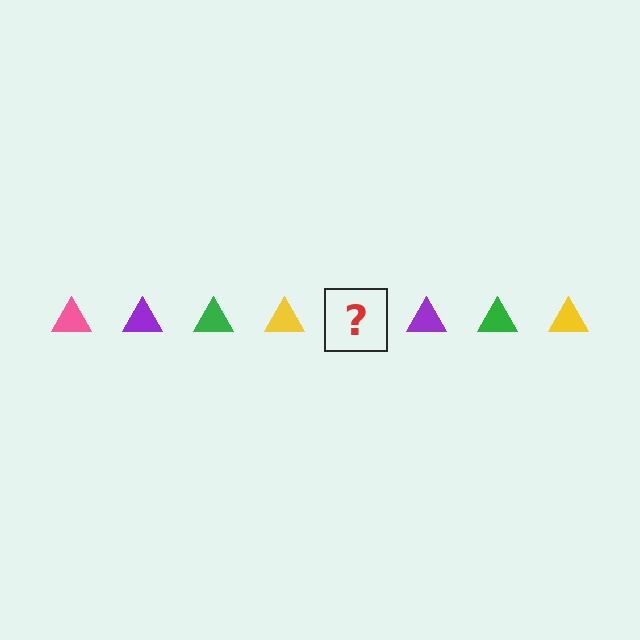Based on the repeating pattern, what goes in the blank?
The blank should be a pink triangle.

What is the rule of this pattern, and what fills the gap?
The rule is that the pattern cycles through pink, purple, green, yellow triangles. The gap should be filled with a pink triangle.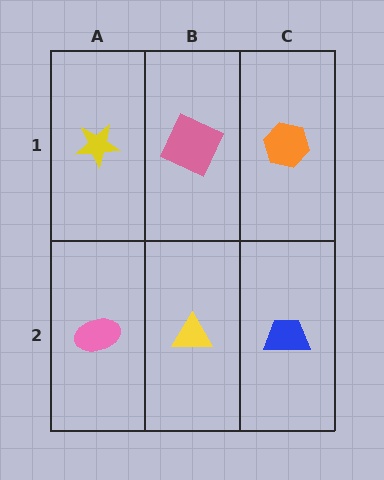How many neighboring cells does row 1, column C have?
2.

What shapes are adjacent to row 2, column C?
An orange hexagon (row 1, column C), a yellow triangle (row 2, column B).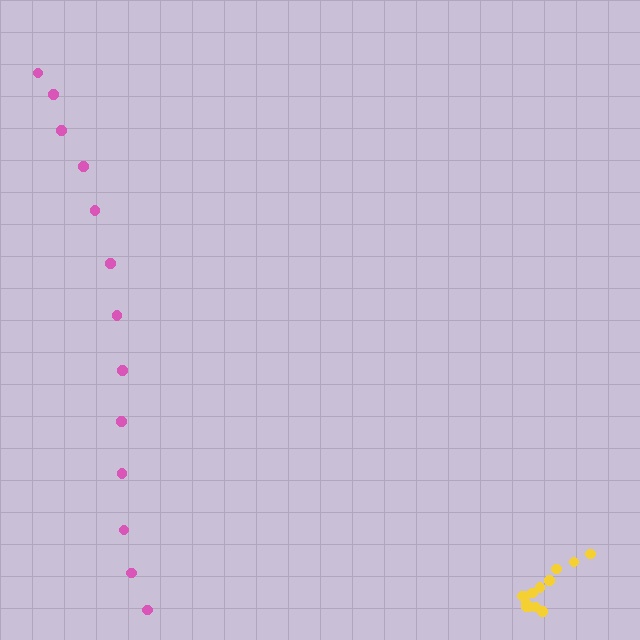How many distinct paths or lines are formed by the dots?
There are 2 distinct paths.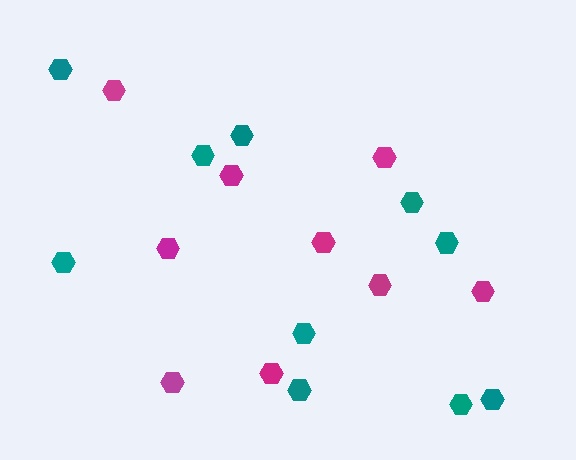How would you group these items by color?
There are 2 groups: one group of teal hexagons (10) and one group of magenta hexagons (9).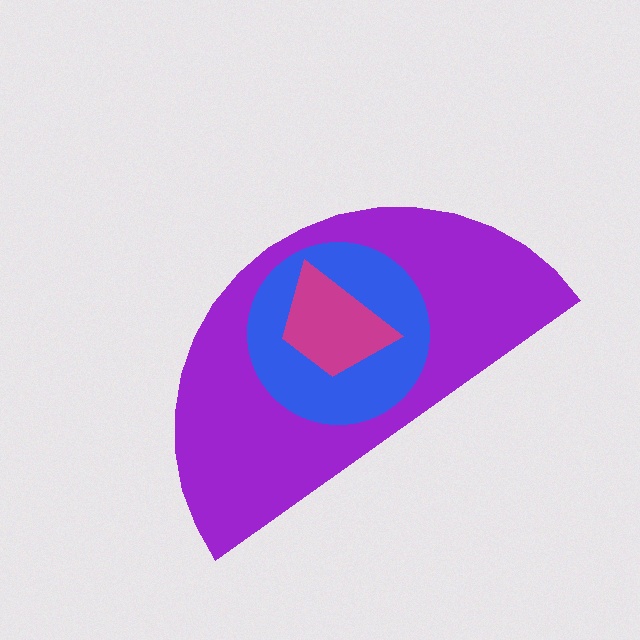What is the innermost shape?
The magenta trapezoid.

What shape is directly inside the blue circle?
The magenta trapezoid.